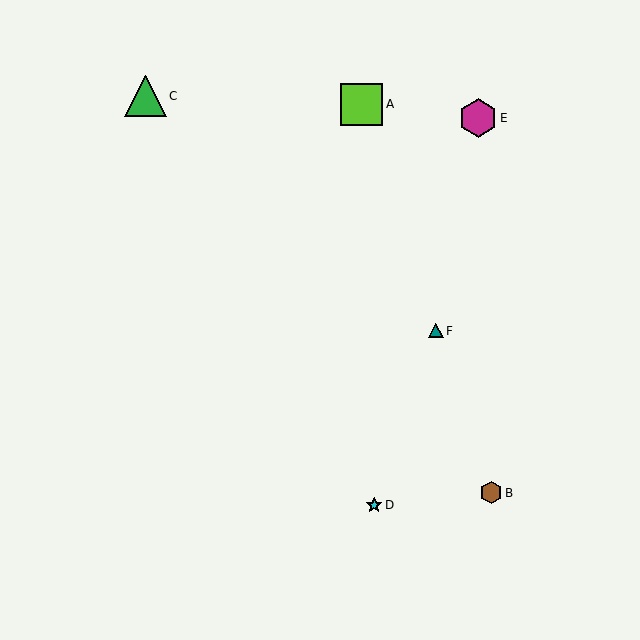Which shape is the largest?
The lime square (labeled A) is the largest.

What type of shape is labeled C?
Shape C is a green triangle.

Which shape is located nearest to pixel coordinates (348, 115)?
The lime square (labeled A) at (362, 104) is nearest to that location.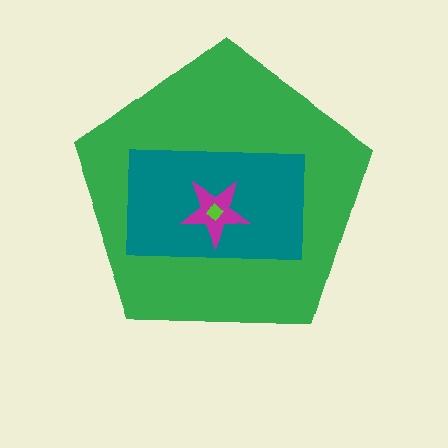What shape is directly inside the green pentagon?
The teal rectangle.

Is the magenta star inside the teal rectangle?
Yes.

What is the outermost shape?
The green pentagon.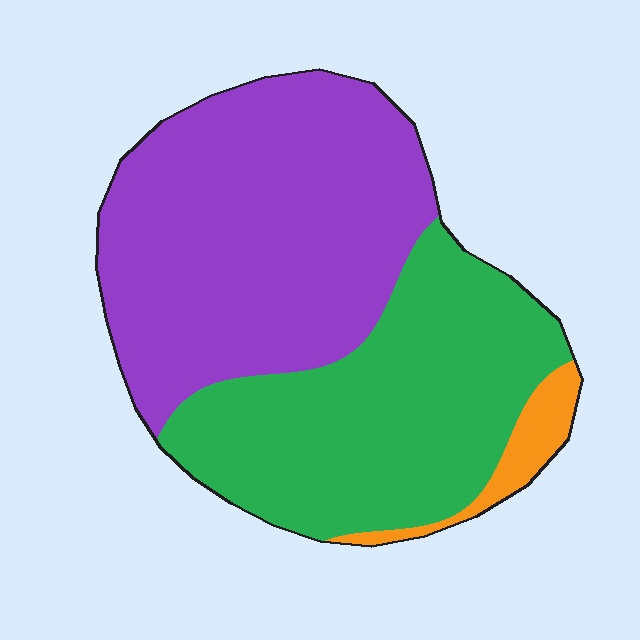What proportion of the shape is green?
Green takes up about two fifths (2/5) of the shape.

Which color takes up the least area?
Orange, at roughly 5%.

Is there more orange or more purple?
Purple.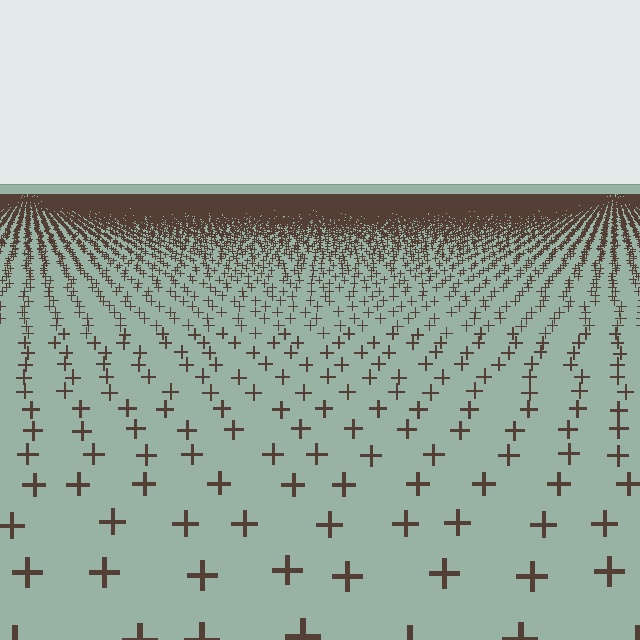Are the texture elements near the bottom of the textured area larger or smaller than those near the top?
Larger. Near the bottom, elements are closer to the viewer and appear at a bigger on-screen size.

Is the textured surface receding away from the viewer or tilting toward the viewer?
The surface is receding away from the viewer. Texture elements get smaller and denser toward the top.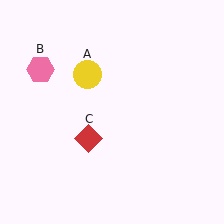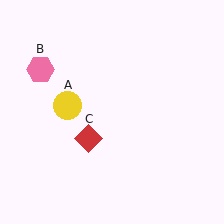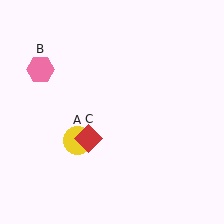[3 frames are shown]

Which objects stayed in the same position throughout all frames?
Pink hexagon (object B) and red diamond (object C) remained stationary.